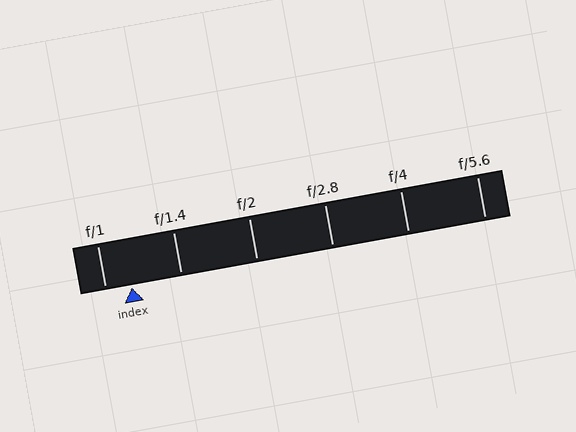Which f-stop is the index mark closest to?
The index mark is closest to f/1.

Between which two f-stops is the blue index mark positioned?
The index mark is between f/1 and f/1.4.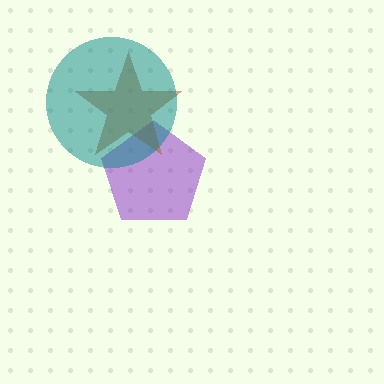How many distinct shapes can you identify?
There are 3 distinct shapes: a purple pentagon, a brown star, a teal circle.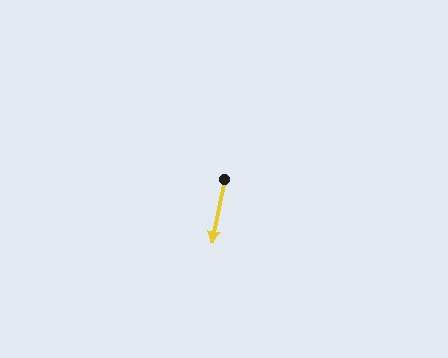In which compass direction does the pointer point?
South.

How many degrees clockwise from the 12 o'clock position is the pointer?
Approximately 191 degrees.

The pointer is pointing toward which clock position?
Roughly 6 o'clock.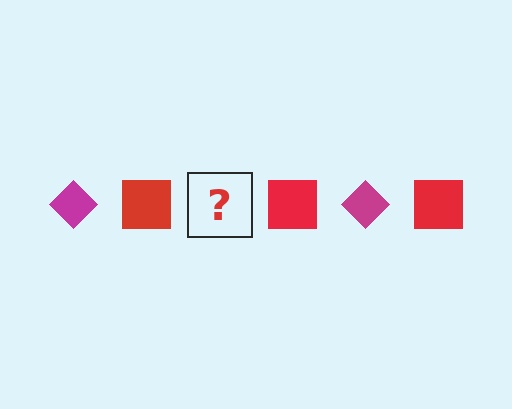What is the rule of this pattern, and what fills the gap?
The rule is that the pattern alternates between magenta diamond and red square. The gap should be filled with a magenta diamond.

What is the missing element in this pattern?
The missing element is a magenta diamond.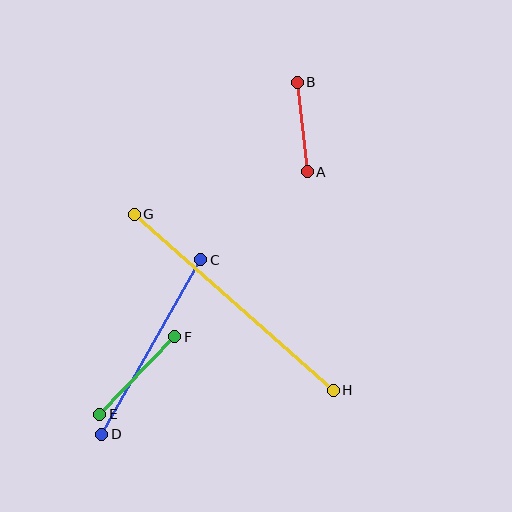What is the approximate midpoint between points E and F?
The midpoint is at approximately (137, 375) pixels.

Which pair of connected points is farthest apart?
Points G and H are farthest apart.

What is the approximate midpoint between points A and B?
The midpoint is at approximately (302, 127) pixels.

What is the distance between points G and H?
The distance is approximately 266 pixels.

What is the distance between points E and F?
The distance is approximately 108 pixels.